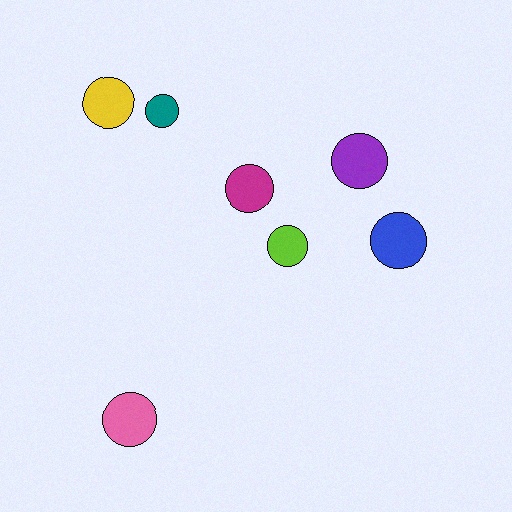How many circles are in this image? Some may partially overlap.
There are 7 circles.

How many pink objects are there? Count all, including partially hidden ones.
There is 1 pink object.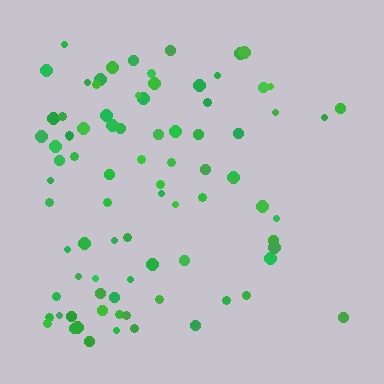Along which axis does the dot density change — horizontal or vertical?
Horizontal.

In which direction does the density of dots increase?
From right to left, with the left side densest.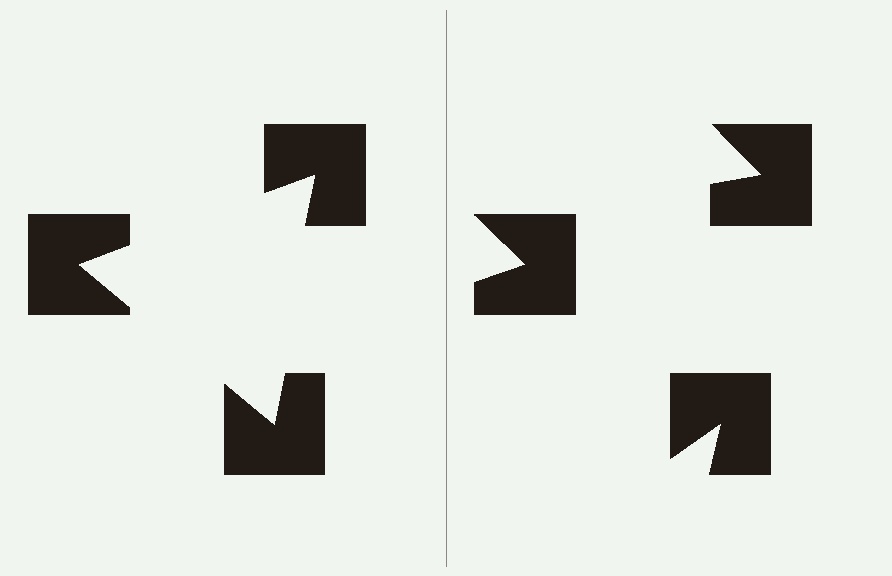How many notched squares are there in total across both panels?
6 — 3 on each side.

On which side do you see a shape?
An illusory triangle appears on the left side. On the right side the wedge cuts are rotated, so no coherent shape forms.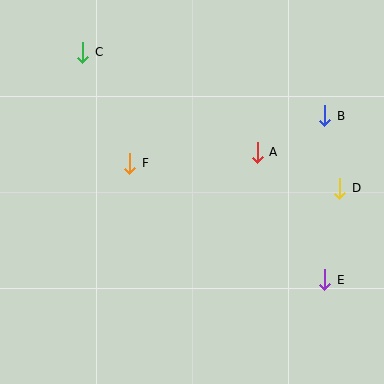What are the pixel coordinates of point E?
Point E is at (325, 280).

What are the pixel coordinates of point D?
Point D is at (340, 188).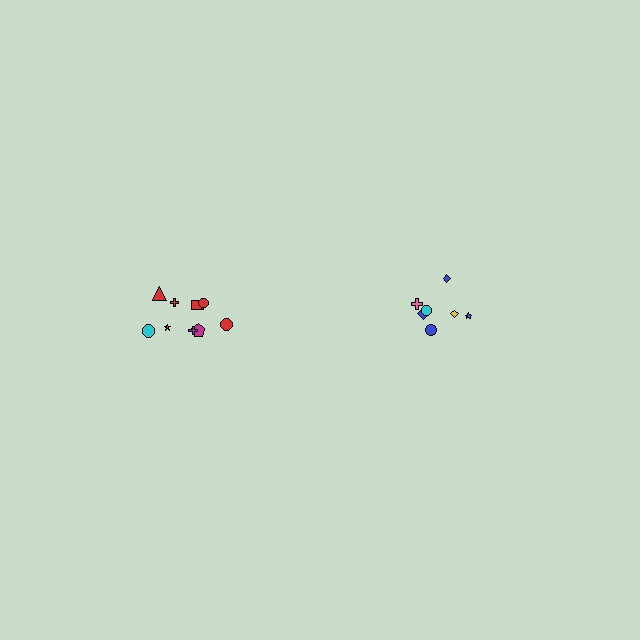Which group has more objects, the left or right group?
The left group.